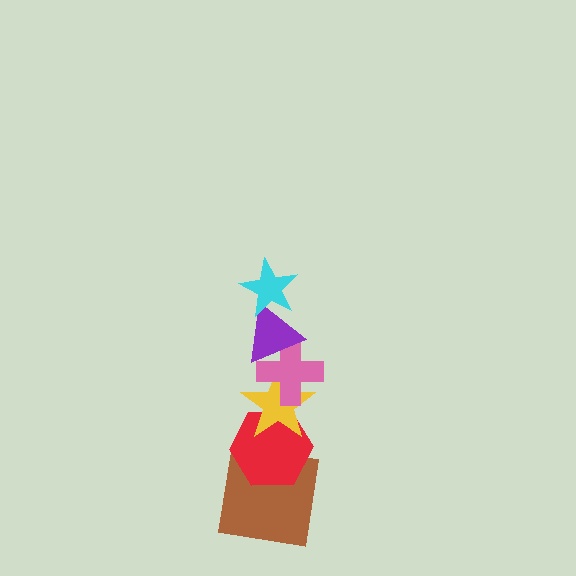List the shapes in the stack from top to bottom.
From top to bottom: the cyan star, the purple triangle, the pink cross, the yellow star, the red hexagon, the brown square.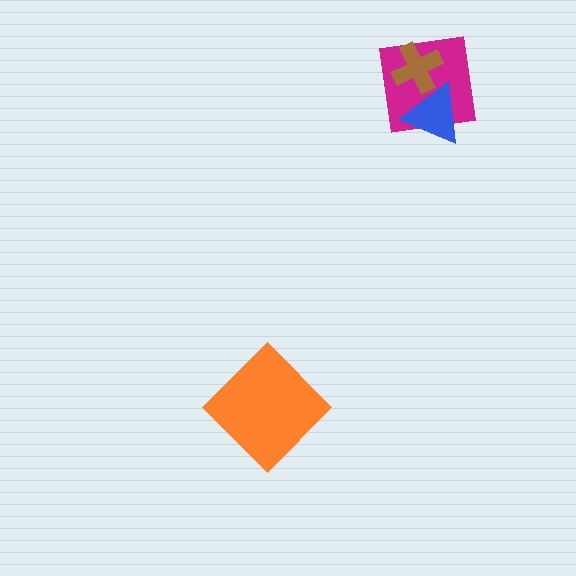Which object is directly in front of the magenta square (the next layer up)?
The blue triangle is directly in front of the magenta square.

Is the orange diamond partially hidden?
No, no other shape covers it.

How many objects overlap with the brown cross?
2 objects overlap with the brown cross.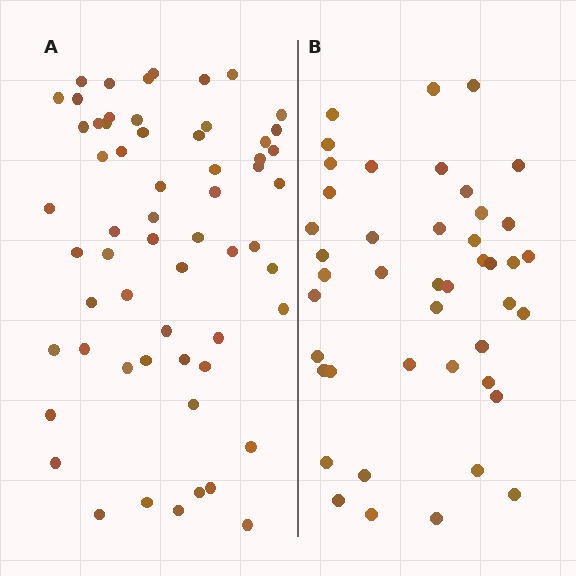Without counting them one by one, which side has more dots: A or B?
Region A (the left region) has more dots.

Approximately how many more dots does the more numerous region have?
Region A has approximately 15 more dots than region B.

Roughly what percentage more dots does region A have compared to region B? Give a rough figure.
About 35% more.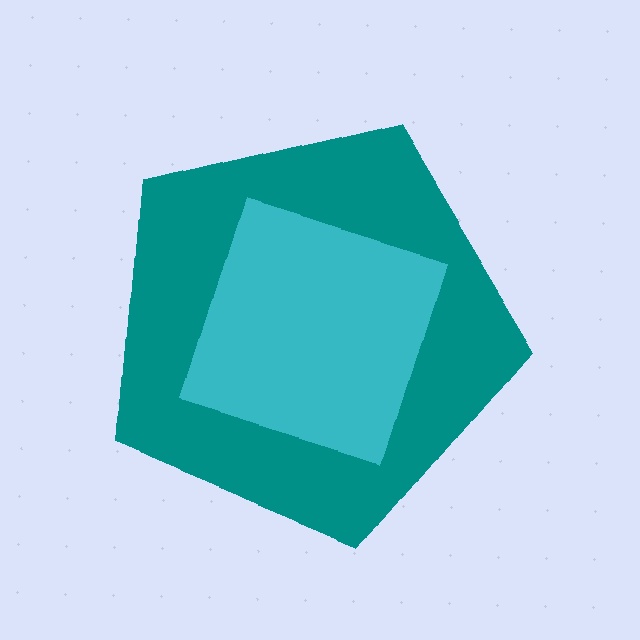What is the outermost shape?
The teal pentagon.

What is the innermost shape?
The cyan diamond.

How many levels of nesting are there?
2.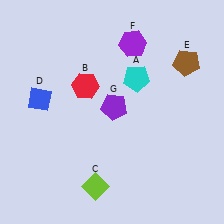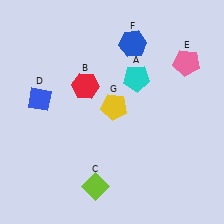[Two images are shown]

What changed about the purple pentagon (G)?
In Image 1, G is purple. In Image 2, it changed to yellow.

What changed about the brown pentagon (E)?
In Image 1, E is brown. In Image 2, it changed to pink.